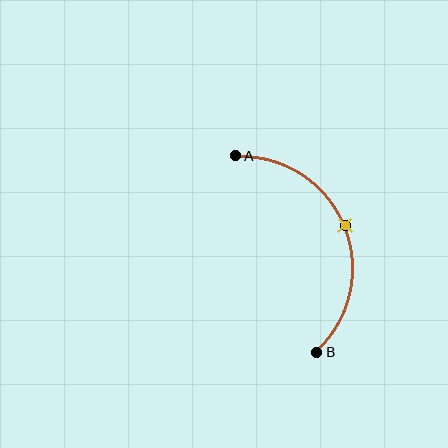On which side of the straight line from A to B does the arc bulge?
The arc bulges to the right of the straight line connecting A and B.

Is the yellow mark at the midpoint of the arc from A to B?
Yes. The yellow mark lies on the arc at equal arc-length from both A and B — it is the arc midpoint.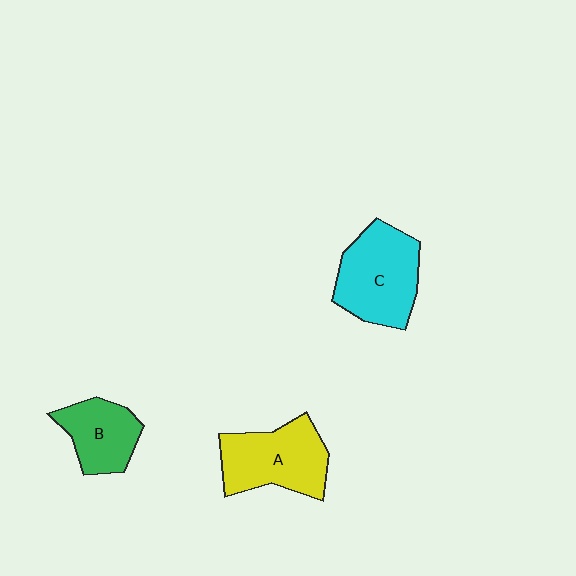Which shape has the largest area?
Shape C (cyan).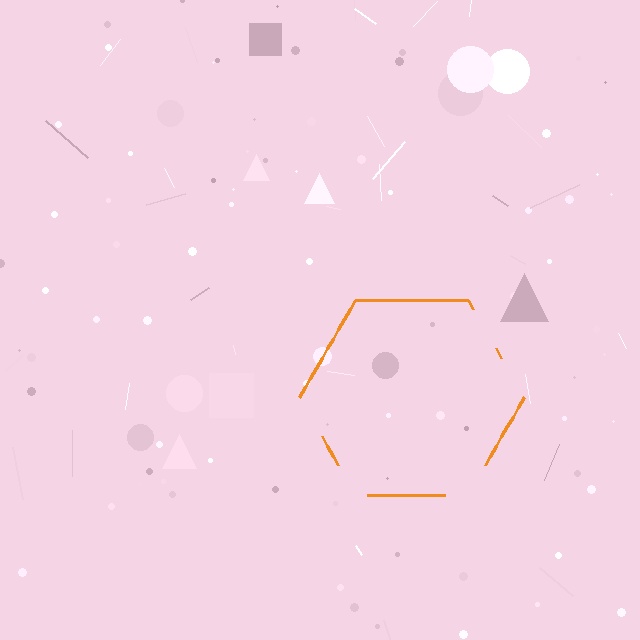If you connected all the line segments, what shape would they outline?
They would outline a hexagon.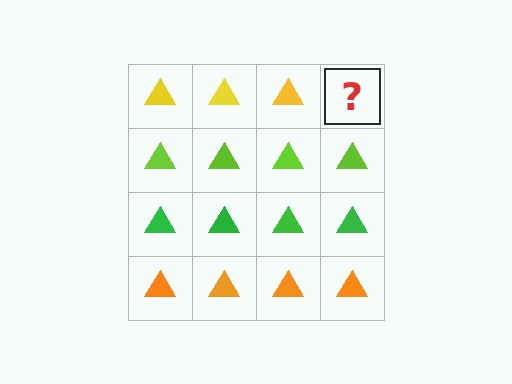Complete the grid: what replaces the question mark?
The question mark should be replaced with a yellow triangle.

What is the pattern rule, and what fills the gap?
The rule is that each row has a consistent color. The gap should be filled with a yellow triangle.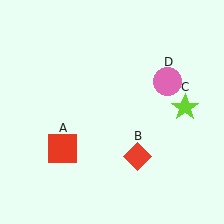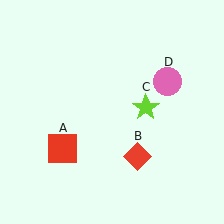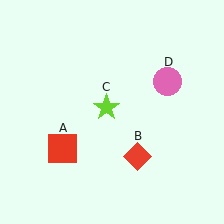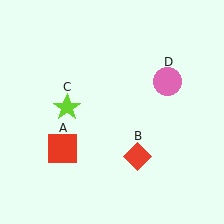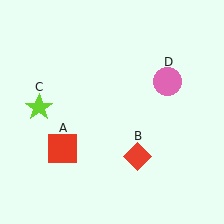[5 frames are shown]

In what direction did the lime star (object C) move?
The lime star (object C) moved left.